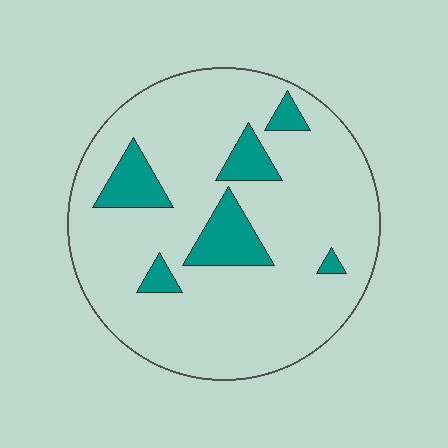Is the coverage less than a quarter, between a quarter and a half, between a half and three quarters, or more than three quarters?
Less than a quarter.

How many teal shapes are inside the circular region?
6.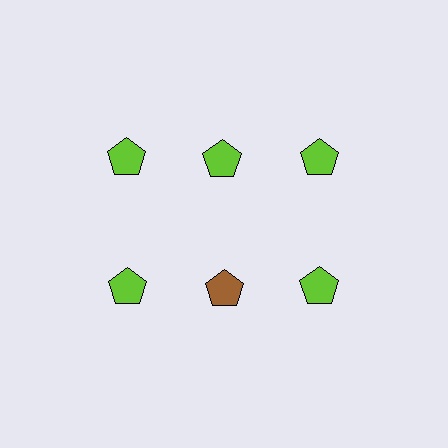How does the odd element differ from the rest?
It has a different color: brown instead of lime.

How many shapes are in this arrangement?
There are 6 shapes arranged in a grid pattern.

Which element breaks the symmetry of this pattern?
The brown pentagon in the second row, second from left column breaks the symmetry. All other shapes are lime pentagons.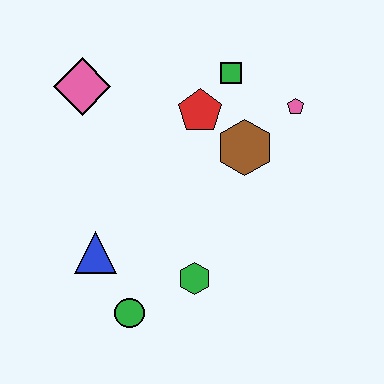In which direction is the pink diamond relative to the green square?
The pink diamond is to the left of the green square.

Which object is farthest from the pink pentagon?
The green circle is farthest from the pink pentagon.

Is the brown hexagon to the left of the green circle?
No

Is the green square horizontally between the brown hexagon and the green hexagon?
Yes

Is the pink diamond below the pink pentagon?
No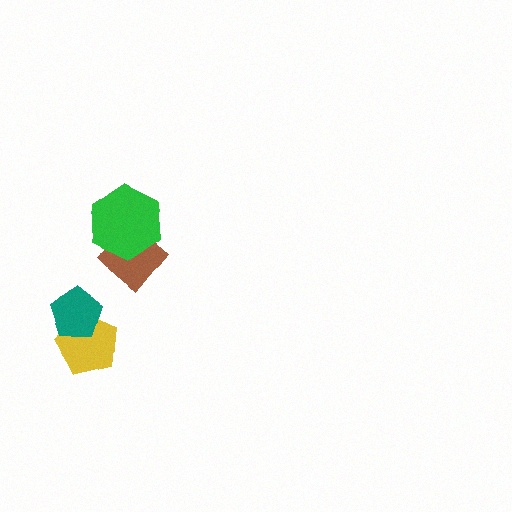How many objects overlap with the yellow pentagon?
1 object overlaps with the yellow pentagon.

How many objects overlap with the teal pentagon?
1 object overlaps with the teal pentagon.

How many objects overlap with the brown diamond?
1 object overlaps with the brown diamond.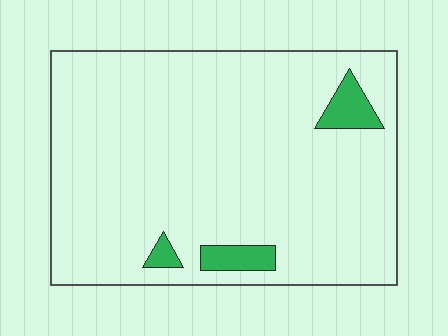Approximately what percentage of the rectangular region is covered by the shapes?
Approximately 5%.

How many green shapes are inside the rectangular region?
3.